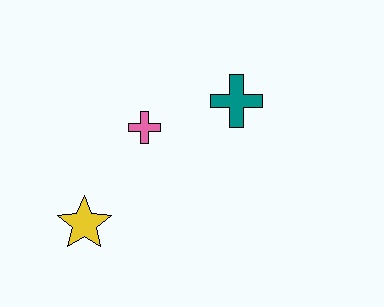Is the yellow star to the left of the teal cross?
Yes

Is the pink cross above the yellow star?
Yes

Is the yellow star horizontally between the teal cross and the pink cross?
No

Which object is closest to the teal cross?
The pink cross is closest to the teal cross.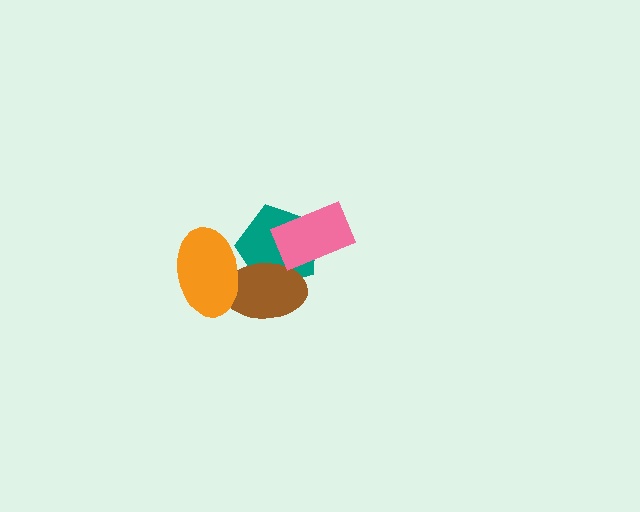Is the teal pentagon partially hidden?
Yes, it is partially covered by another shape.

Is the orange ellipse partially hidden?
No, no other shape covers it.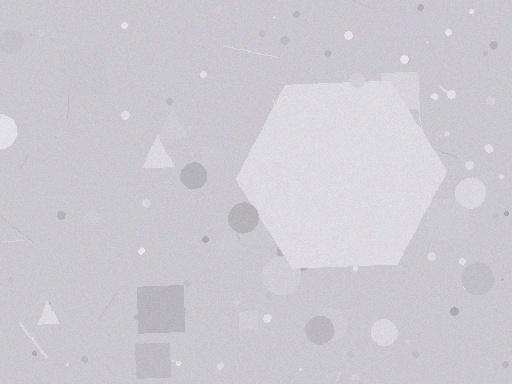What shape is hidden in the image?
A hexagon is hidden in the image.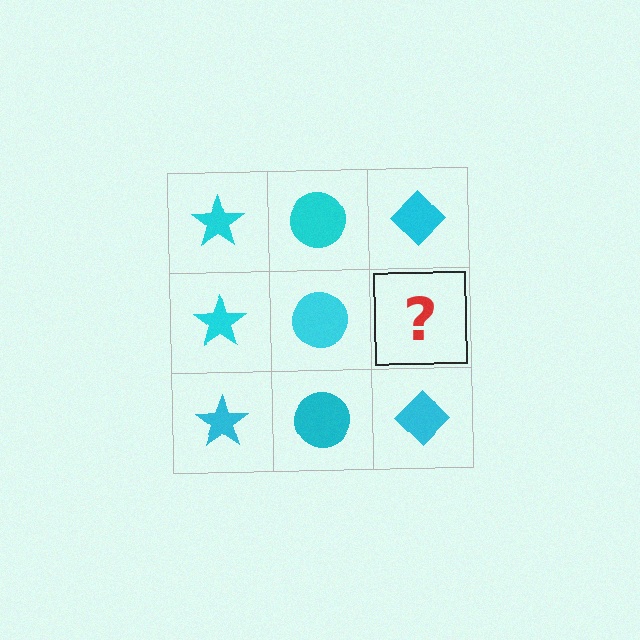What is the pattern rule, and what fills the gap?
The rule is that each column has a consistent shape. The gap should be filled with a cyan diamond.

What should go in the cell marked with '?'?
The missing cell should contain a cyan diamond.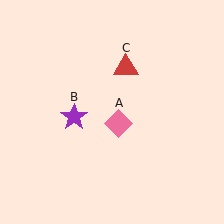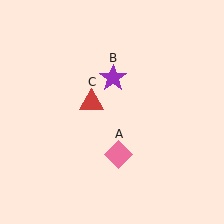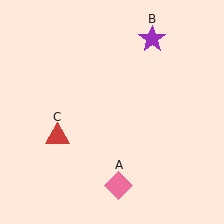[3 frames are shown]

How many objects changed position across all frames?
3 objects changed position: pink diamond (object A), purple star (object B), red triangle (object C).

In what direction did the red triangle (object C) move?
The red triangle (object C) moved down and to the left.